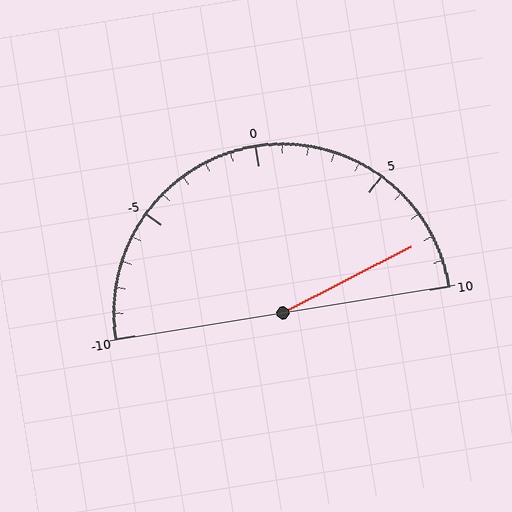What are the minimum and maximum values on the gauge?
The gauge ranges from -10 to 10.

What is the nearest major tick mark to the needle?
The nearest major tick mark is 10.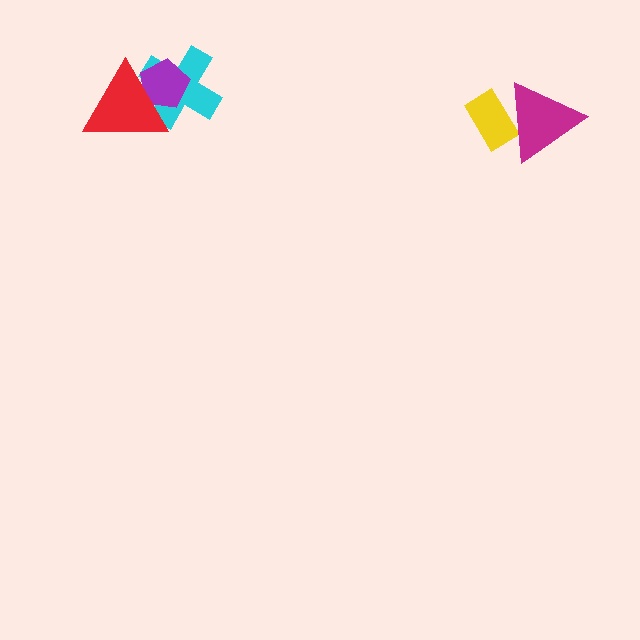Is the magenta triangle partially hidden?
No, no other shape covers it.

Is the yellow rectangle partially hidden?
Yes, it is partially covered by another shape.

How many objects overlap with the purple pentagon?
2 objects overlap with the purple pentagon.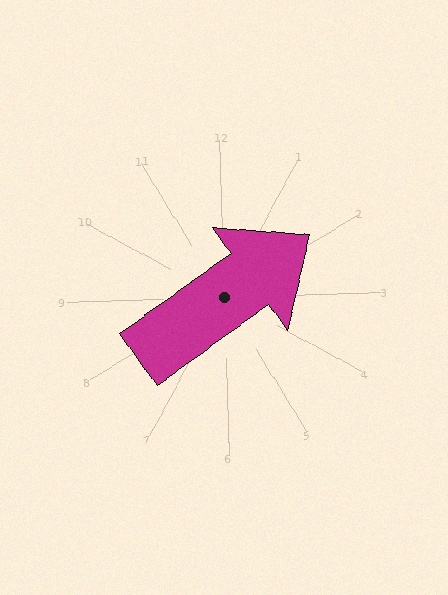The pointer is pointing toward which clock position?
Roughly 2 o'clock.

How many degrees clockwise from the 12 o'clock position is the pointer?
Approximately 56 degrees.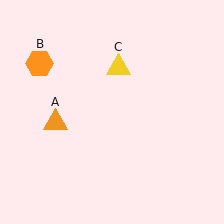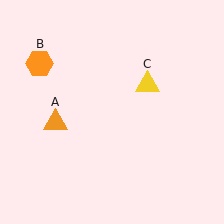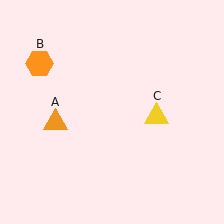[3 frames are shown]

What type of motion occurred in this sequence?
The yellow triangle (object C) rotated clockwise around the center of the scene.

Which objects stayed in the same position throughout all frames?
Orange triangle (object A) and orange hexagon (object B) remained stationary.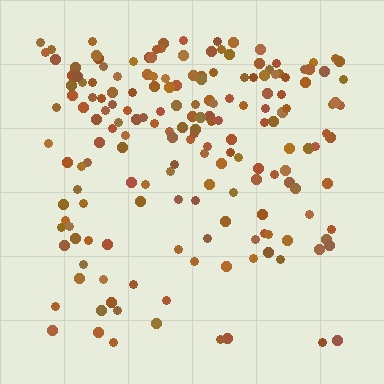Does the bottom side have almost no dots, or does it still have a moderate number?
Still a moderate number, just noticeably fewer than the top.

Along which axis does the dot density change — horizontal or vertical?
Vertical.